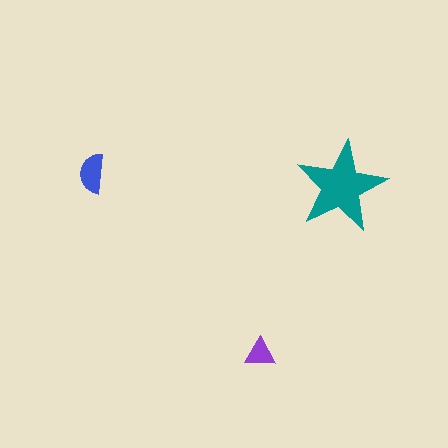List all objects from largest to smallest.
The teal star, the blue semicircle, the purple triangle.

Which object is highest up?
The blue semicircle is topmost.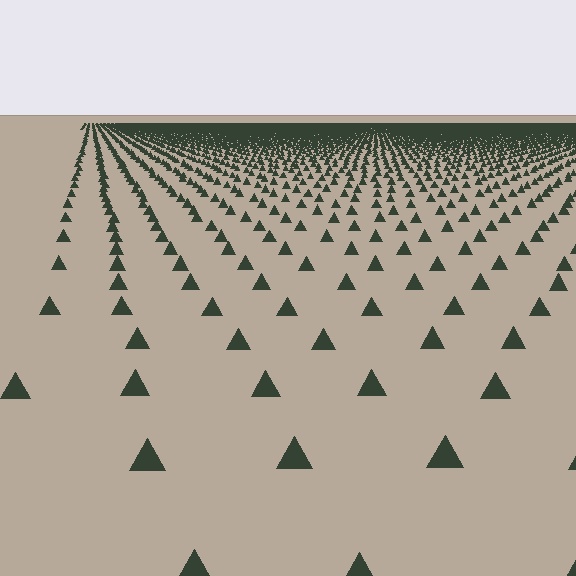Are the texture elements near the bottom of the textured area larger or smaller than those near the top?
Larger. Near the bottom, elements are closer to the viewer and appear at a bigger on-screen size.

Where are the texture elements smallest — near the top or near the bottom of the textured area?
Near the top.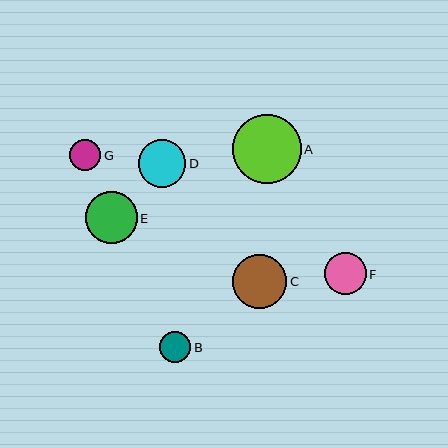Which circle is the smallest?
Circle G is the smallest with a size of approximately 31 pixels.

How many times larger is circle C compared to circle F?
Circle C is approximately 1.3 times the size of circle F.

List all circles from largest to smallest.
From largest to smallest: A, C, E, D, F, B, G.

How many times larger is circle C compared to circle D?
Circle C is approximately 1.1 times the size of circle D.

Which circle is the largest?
Circle A is the largest with a size of approximately 69 pixels.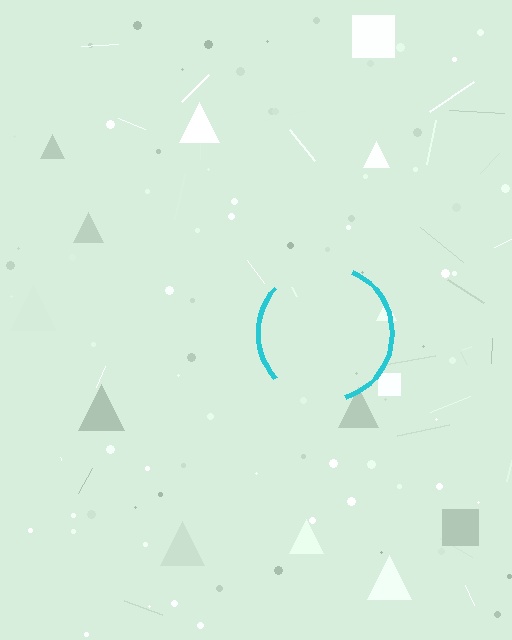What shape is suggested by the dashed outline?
The dashed outline suggests a circle.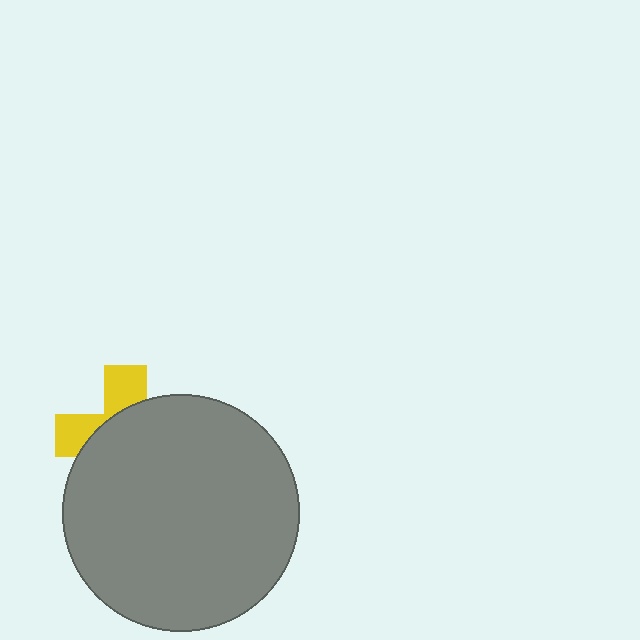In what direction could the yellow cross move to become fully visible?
The yellow cross could move up. That would shift it out from behind the gray circle entirely.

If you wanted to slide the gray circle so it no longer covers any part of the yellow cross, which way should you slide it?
Slide it down — that is the most direct way to separate the two shapes.